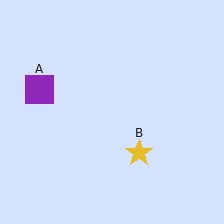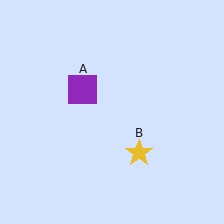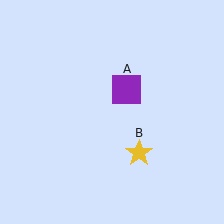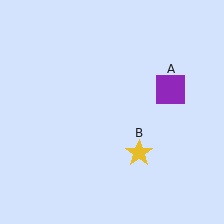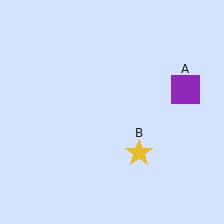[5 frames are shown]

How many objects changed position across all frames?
1 object changed position: purple square (object A).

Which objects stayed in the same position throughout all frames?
Yellow star (object B) remained stationary.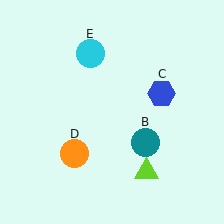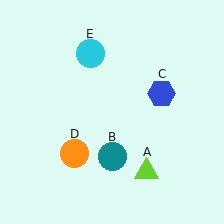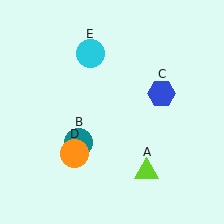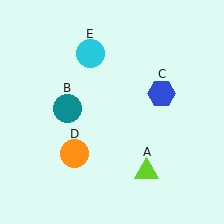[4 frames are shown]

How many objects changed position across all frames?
1 object changed position: teal circle (object B).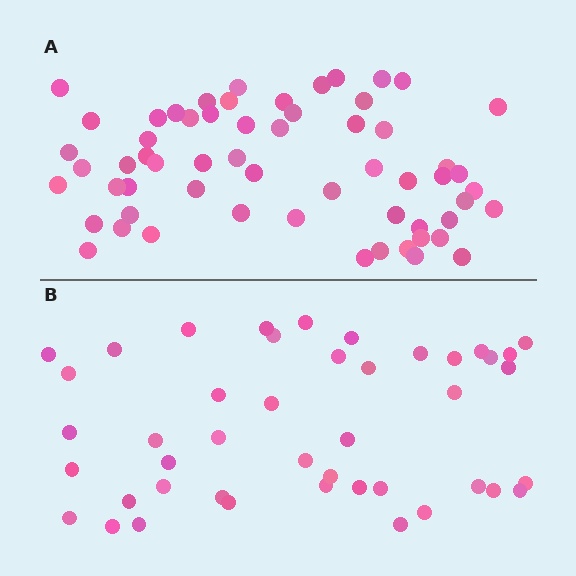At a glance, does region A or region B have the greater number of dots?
Region A (the top region) has more dots.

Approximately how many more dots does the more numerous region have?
Region A has approximately 15 more dots than region B.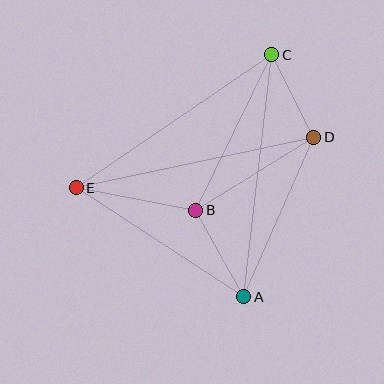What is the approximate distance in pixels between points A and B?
The distance between A and B is approximately 99 pixels.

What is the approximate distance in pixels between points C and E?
The distance between C and E is approximately 236 pixels.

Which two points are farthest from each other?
Points A and C are farthest from each other.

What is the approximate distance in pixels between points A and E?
The distance between A and E is approximately 200 pixels.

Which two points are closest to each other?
Points C and D are closest to each other.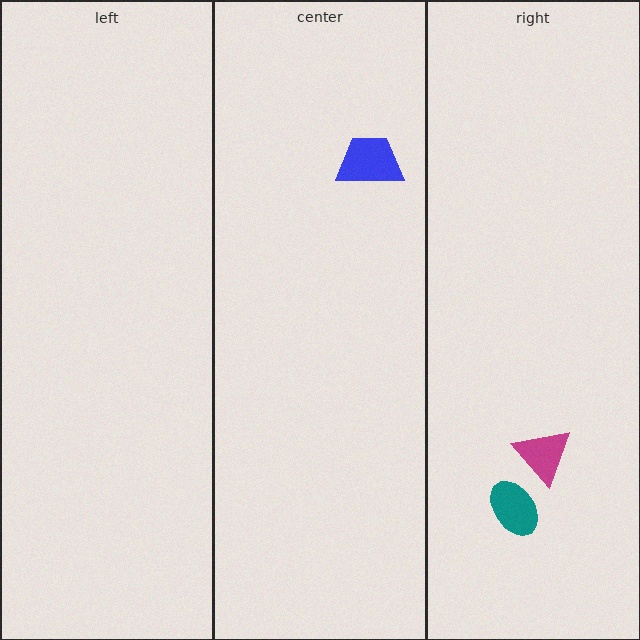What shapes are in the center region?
The blue trapezoid.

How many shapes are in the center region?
1.